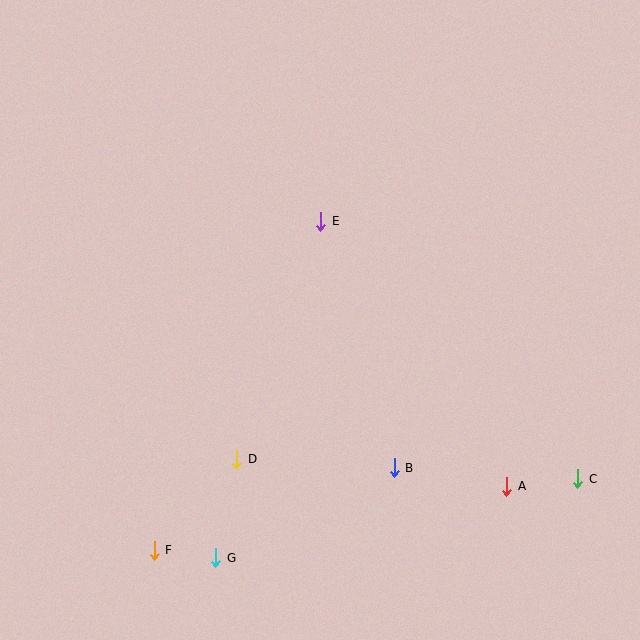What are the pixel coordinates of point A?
Point A is at (507, 486).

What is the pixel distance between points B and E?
The distance between B and E is 257 pixels.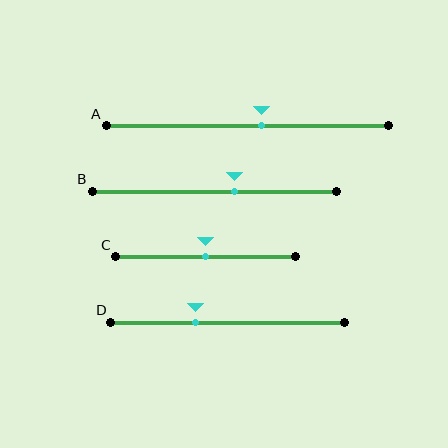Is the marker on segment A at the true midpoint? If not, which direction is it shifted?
No, the marker on segment A is shifted to the right by about 5% of the segment length.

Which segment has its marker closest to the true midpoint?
Segment C has its marker closest to the true midpoint.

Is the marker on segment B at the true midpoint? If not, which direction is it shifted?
No, the marker on segment B is shifted to the right by about 8% of the segment length.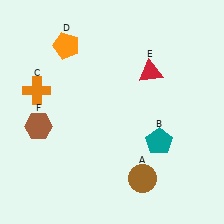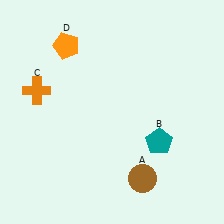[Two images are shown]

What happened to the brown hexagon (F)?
The brown hexagon (F) was removed in Image 2. It was in the bottom-left area of Image 1.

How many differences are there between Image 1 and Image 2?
There are 2 differences between the two images.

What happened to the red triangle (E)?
The red triangle (E) was removed in Image 2. It was in the top-right area of Image 1.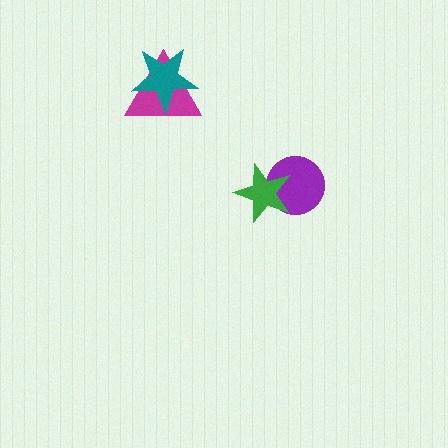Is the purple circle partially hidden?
Yes, it is partially covered by another shape.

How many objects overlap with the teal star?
1 object overlaps with the teal star.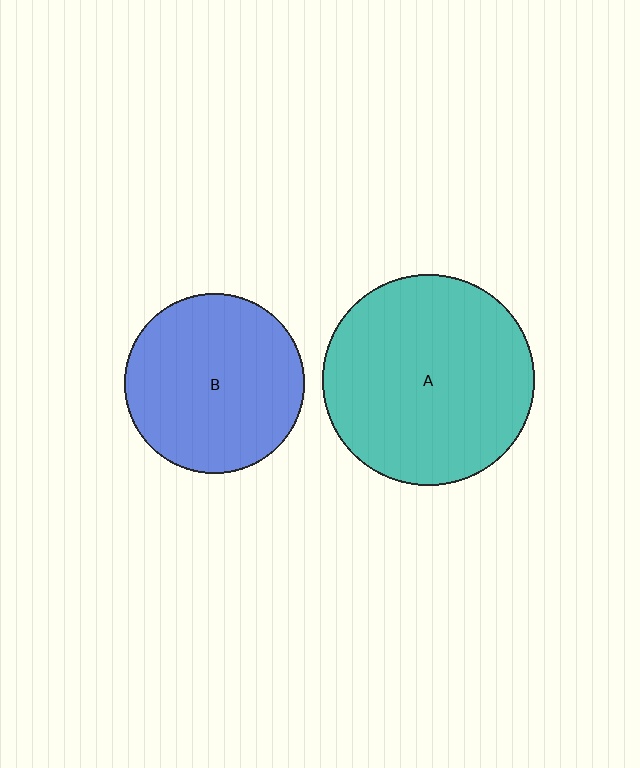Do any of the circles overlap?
No, none of the circles overlap.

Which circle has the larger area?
Circle A (teal).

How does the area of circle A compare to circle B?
Approximately 1.4 times.